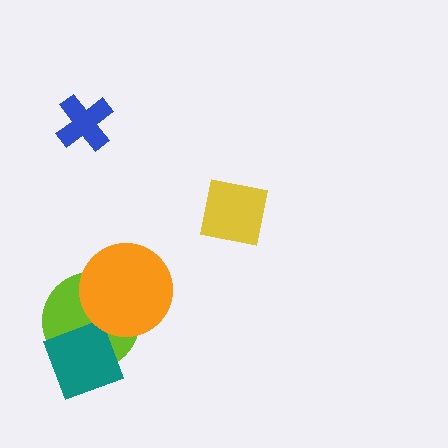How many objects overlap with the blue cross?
0 objects overlap with the blue cross.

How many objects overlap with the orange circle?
1 object overlaps with the orange circle.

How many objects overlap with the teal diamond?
1 object overlaps with the teal diamond.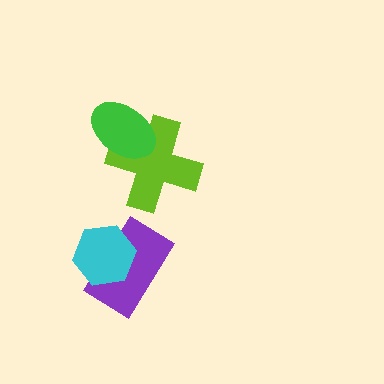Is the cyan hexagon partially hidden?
No, no other shape covers it.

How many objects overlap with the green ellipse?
1 object overlaps with the green ellipse.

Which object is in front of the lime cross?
The green ellipse is in front of the lime cross.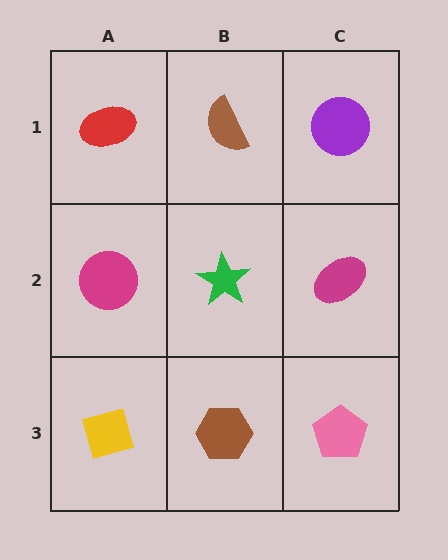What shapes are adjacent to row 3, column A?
A magenta circle (row 2, column A), a brown hexagon (row 3, column B).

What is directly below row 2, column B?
A brown hexagon.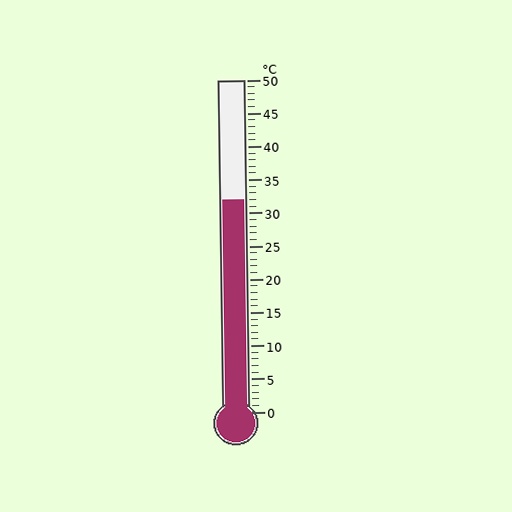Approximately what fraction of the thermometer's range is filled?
The thermometer is filled to approximately 65% of its range.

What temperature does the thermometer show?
The thermometer shows approximately 32°C.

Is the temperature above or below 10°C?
The temperature is above 10°C.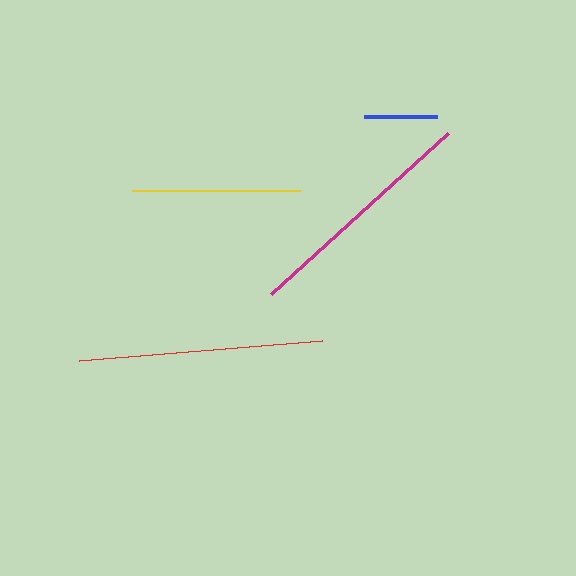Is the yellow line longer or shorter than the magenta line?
The magenta line is longer than the yellow line.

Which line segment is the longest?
The red line is the longest at approximately 244 pixels.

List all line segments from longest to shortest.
From longest to shortest: red, magenta, yellow, blue.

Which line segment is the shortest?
The blue line is the shortest at approximately 73 pixels.